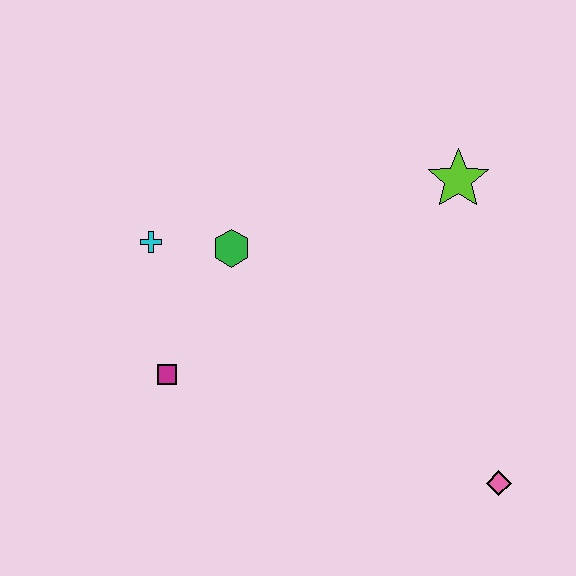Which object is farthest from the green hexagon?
The pink diamond is farthest from the green hexagon.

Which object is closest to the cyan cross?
The green hexagon is closest to the cyan cross.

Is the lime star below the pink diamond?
No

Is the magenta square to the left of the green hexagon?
Yes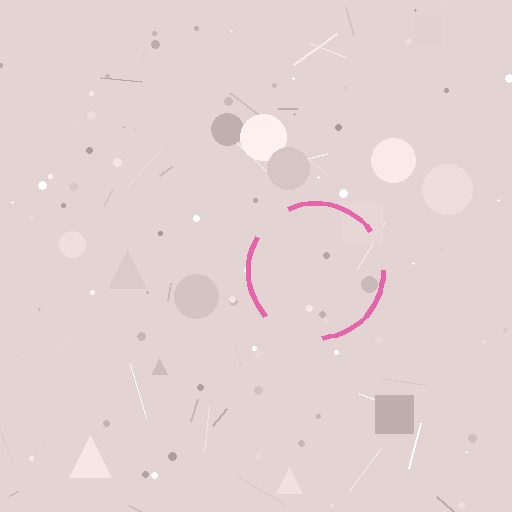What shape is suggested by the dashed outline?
The dashed outline suggests a circle.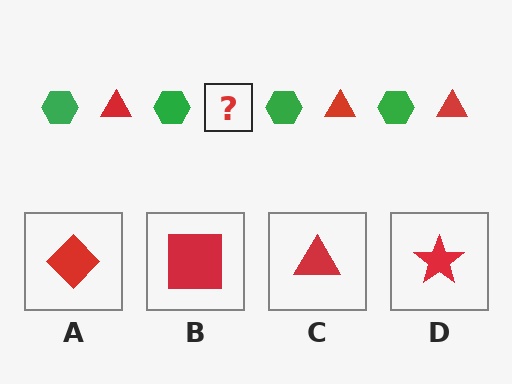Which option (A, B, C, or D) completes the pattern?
C.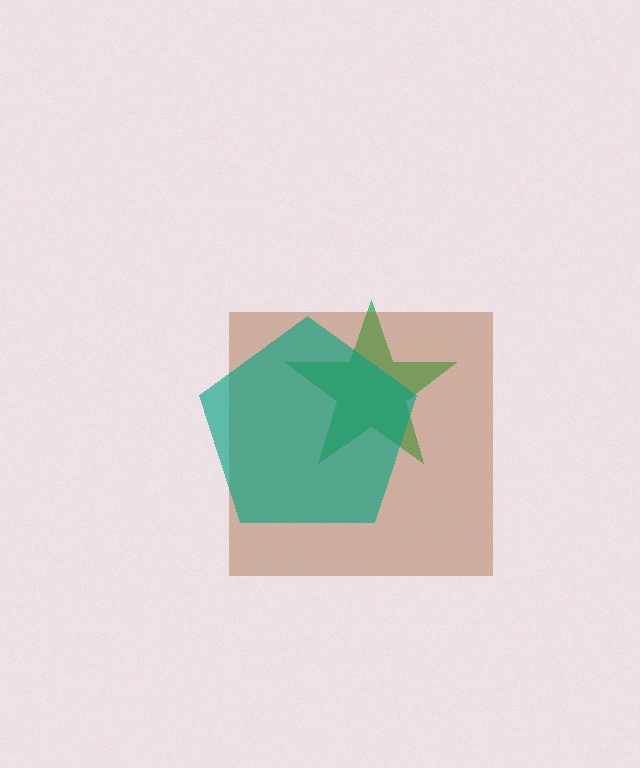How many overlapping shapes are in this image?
There are 3 overlapping shapes in the image.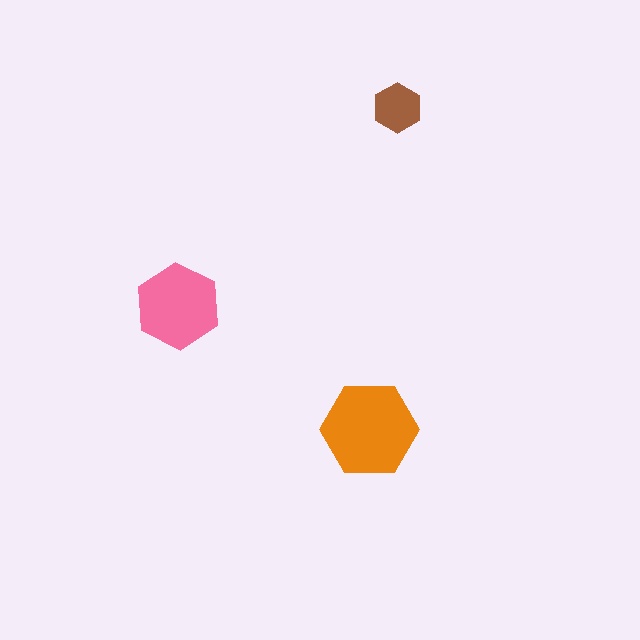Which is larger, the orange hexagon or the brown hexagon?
The orange one.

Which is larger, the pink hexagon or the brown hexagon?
The pink one.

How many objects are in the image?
There are 3 objects in the image.